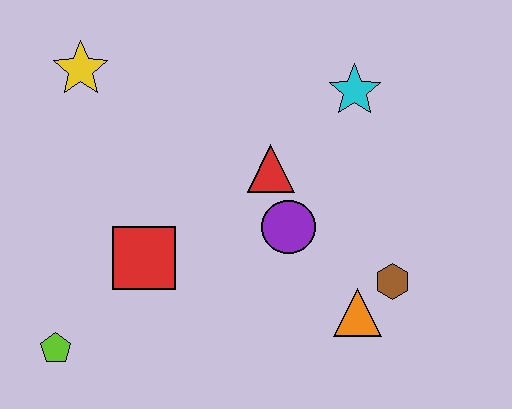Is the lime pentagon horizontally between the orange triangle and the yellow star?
No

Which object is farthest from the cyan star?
The lime pentagon is farthest from the cyan star.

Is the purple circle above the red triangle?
No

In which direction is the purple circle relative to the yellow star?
The purple circle is to the right of the yellow star.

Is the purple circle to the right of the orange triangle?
No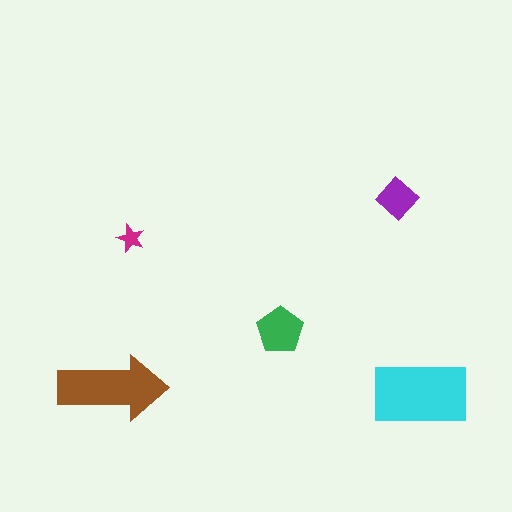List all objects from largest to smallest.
The cyan rectangle, the brown arrow, the green pentagon, the purple diamond, the magenta star.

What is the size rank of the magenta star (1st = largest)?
5th.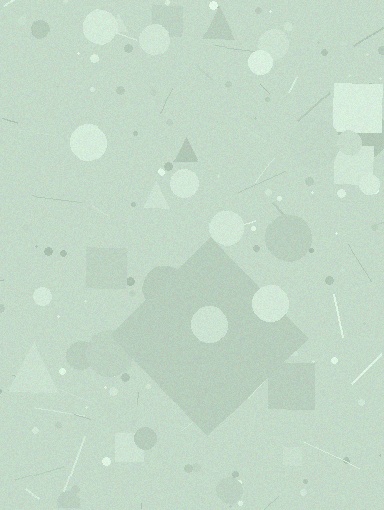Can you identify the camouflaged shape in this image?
The camouflaged shape is a diamond.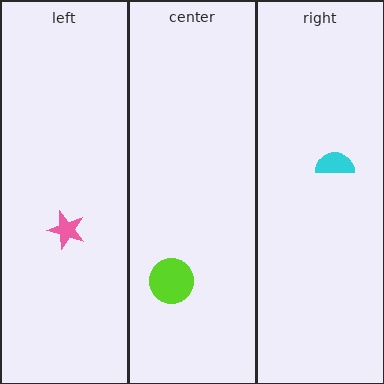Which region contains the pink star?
The left region.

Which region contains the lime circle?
The center region.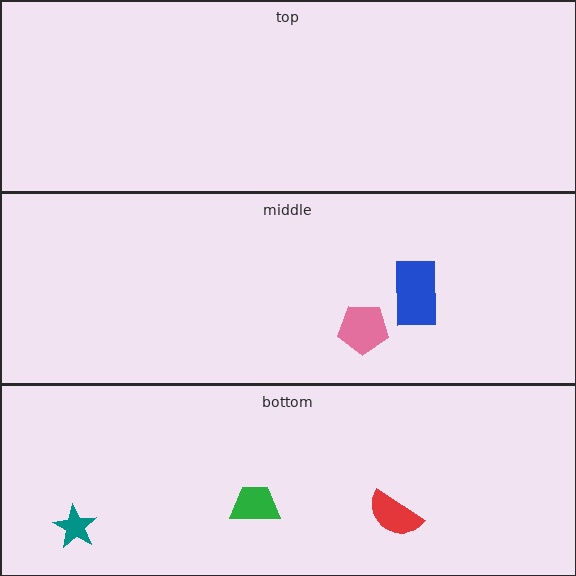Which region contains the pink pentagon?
The middle region.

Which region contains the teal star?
The bottom region.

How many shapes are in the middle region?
2.